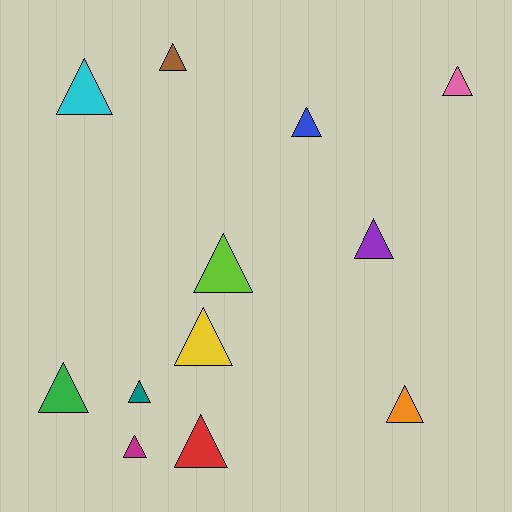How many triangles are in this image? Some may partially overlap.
There are 12 triangles.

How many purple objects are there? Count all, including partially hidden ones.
There is 1 purple object.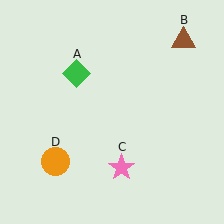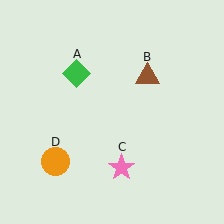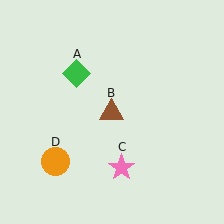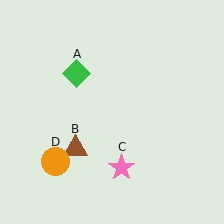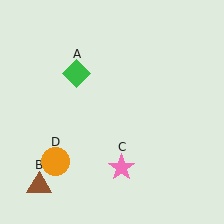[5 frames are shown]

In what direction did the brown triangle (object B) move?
The brown triangle (object B) moved down and to the left.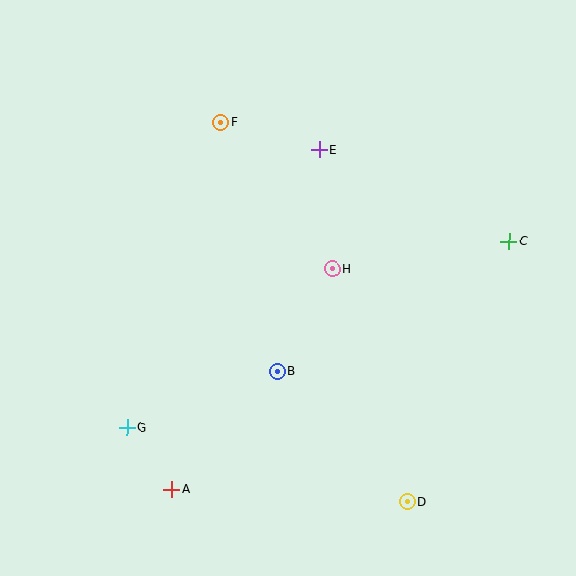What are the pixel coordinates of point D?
Point D is at (407, 502).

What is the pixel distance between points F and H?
The distance between F and H is 184 pixels.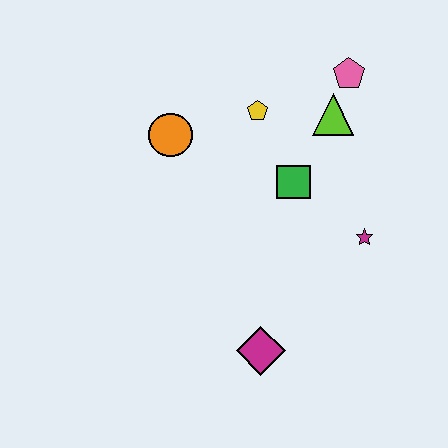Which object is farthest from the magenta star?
The orange circle is farthest from the magenta star.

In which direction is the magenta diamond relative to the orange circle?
The magenta diamond is below the orange circle.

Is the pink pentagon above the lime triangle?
Yes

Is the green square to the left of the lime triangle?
Yes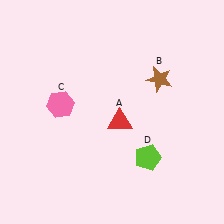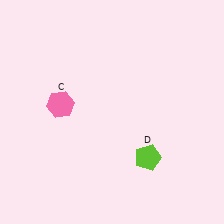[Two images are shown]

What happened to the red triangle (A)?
The red triangle (A) was removed in Image 2. It was in the bottom-right area of Image 1.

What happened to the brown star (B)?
The brown star (B) was removed in Image 2. It was in the top-right area of Image 1.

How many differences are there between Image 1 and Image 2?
There are 2 differences between the two images.